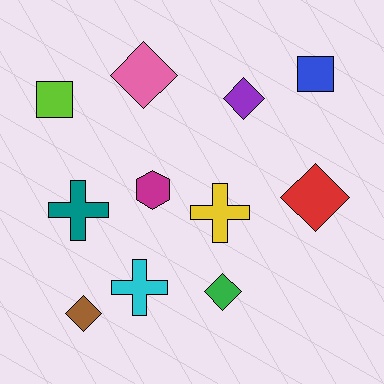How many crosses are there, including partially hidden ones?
There are 3 crosses.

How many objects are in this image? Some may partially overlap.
There are 11 objects.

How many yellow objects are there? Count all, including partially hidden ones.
There is 1 yellow object.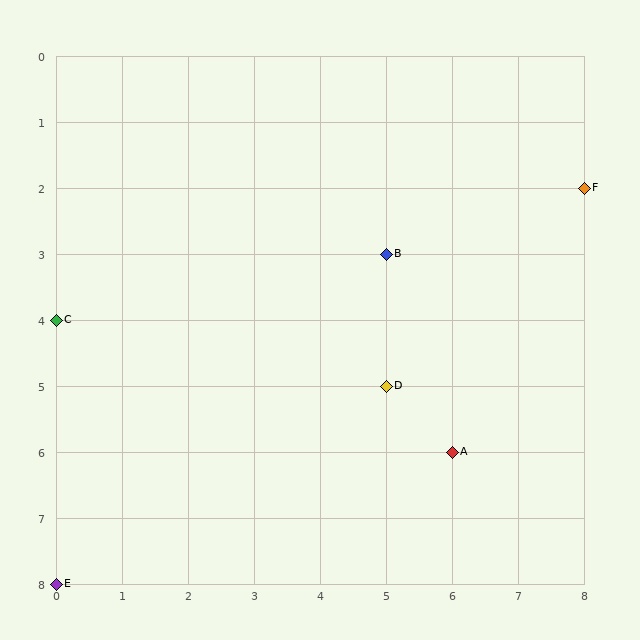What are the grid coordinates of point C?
Point C is at grid coordinates (0, 4).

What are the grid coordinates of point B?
Point B is at grid coordinates (5, 3).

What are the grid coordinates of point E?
Point E is at grid coordinates (0, 8).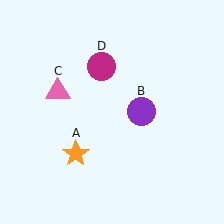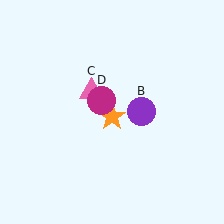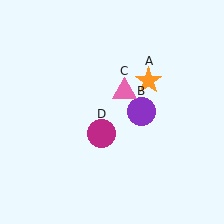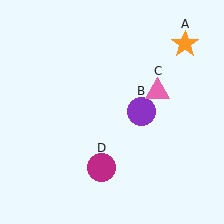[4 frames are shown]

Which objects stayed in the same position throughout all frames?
Purple circle (object B) remained stationary.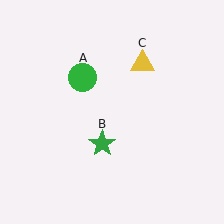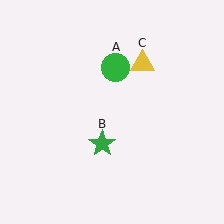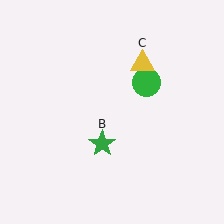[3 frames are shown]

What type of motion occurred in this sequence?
The green circle (object A) rotated clockwise around the center of the scene.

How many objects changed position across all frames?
1 object changed position: green circle (object A).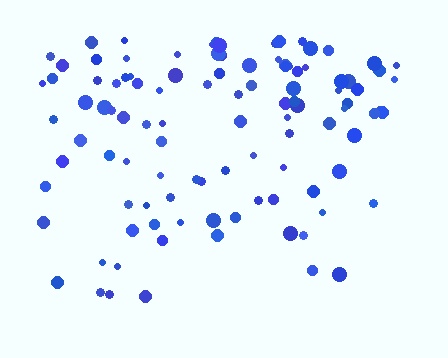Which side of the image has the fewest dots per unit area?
The bottom.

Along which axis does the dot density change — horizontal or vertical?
Vertical.